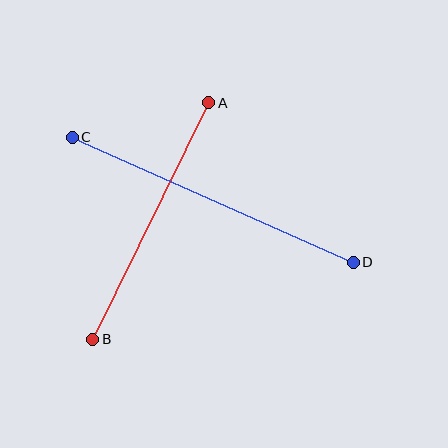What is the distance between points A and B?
The distance is approximately 263 pixels.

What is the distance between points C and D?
The distance is approximately 307 pixels.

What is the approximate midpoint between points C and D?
The midpoint is at approximately (213, 200) pixels.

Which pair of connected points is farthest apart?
Points C and D are farthest apart.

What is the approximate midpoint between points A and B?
The midpoint is at approximately (151, 221) pixels.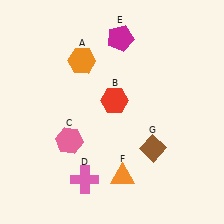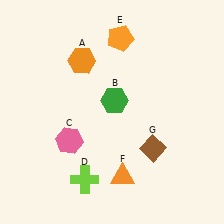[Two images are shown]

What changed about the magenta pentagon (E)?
In Image 1, E is magenta. In Image 2, it changed to orange.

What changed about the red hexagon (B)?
In Image 1, B is red. In Image 2, it changed to green.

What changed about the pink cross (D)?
In Image 1, D is pink. In Image 2, it changed to lime.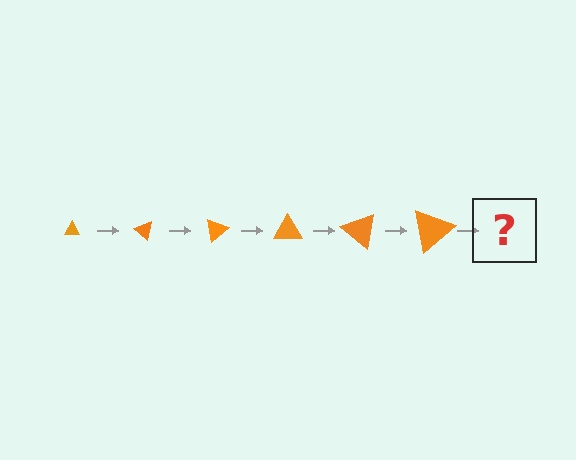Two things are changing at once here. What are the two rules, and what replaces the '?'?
The two rules are that the triangle grows larger each step and it rotates 40 degrees each step. The '?' should be a triangle, larger than the previous one and rotated 240 degrees from the start.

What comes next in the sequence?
The next element should be a triangle, larger than the previous one and rotated 240 degrees from the start.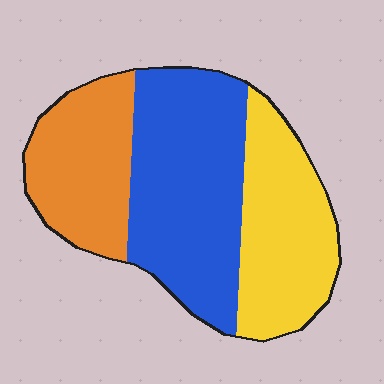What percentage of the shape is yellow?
Yellow takes up about one third (1/3) of the shape.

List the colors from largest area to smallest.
From largest to smallest: blue, yellow, orange.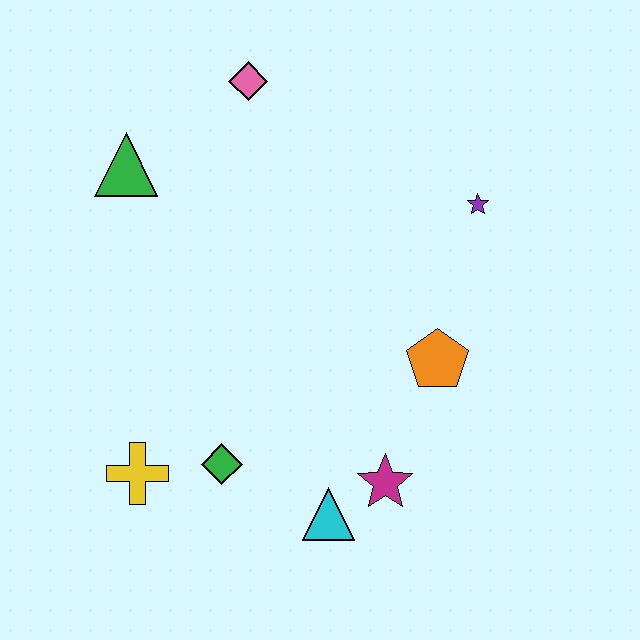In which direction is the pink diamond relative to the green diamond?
The pink diamond is above the green diamond.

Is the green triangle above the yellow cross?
Yes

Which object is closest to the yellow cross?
The green diamond is closest to the yellow cross.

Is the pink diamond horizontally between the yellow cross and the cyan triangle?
Yes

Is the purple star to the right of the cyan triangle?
Yes